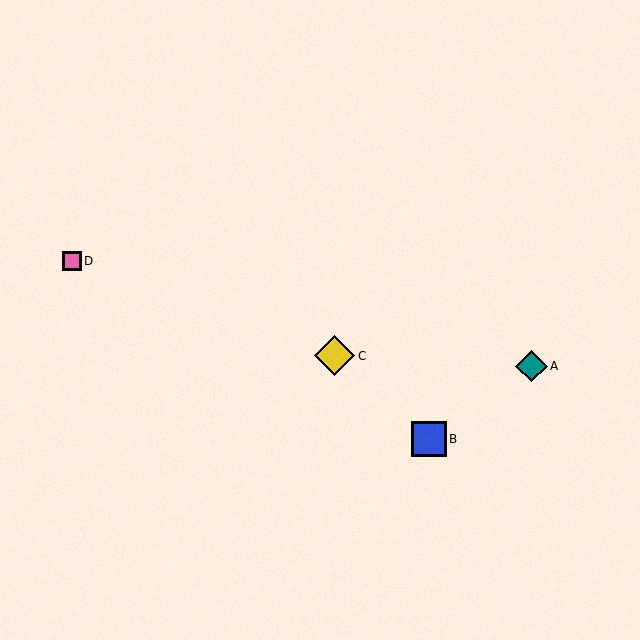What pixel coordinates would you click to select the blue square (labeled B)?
Click at (429, 439) to select the blue square B.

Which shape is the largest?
The yellow diamond (labeled C) is the largest.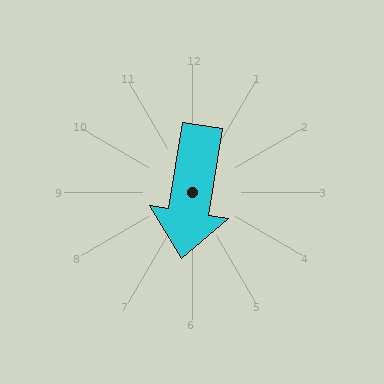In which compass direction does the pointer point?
South.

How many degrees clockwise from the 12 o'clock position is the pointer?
Approximately 189 degrees.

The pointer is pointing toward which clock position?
Roughly 6 o'clock.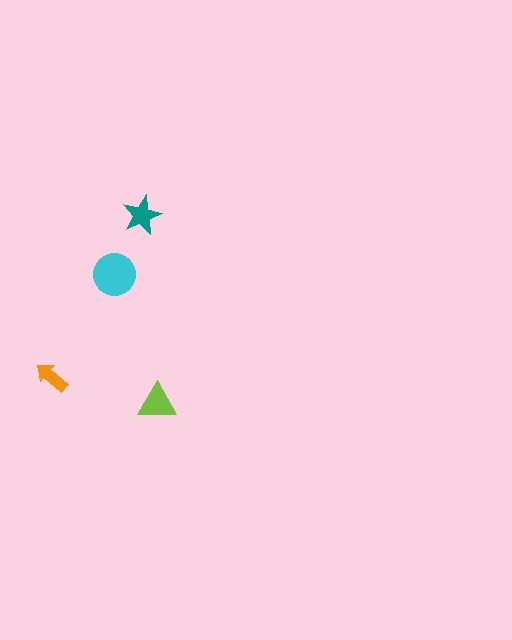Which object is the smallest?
The orange arrow.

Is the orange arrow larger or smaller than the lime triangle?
Smaller.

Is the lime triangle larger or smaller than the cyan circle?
Smaller.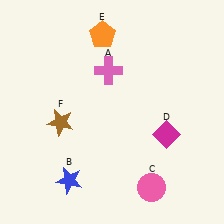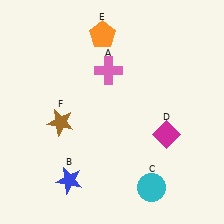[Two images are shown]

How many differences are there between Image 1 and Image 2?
There is 1 difference between the two images.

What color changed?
The circle (C) changed from pink in Image 1 to cyan in Image 2.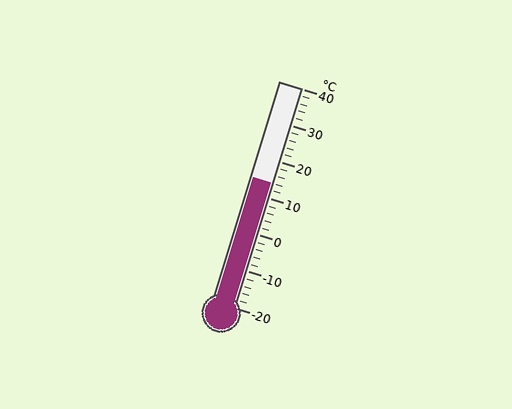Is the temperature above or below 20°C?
The temperature is below 20°C.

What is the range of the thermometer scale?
The thermometer scale ranges from -20°C to 40°C.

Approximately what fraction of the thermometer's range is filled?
The thermometer is filled to approximately 55% of its range.